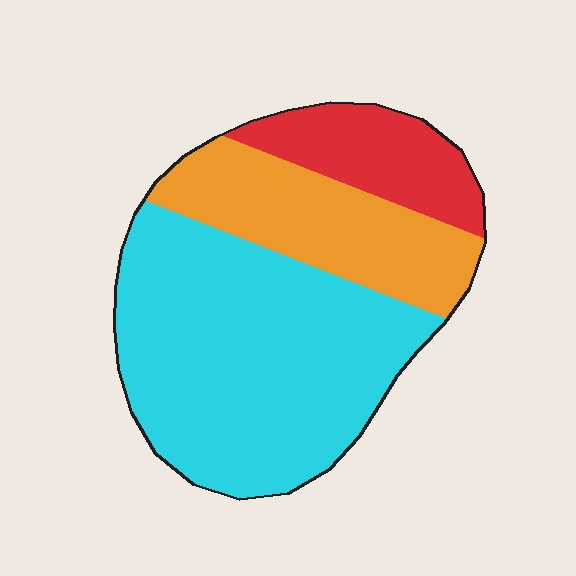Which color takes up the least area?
Red, at roughly 15%.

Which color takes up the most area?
Cyan, at roughly 60%.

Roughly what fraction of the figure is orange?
Orange covers around 25% of the figure.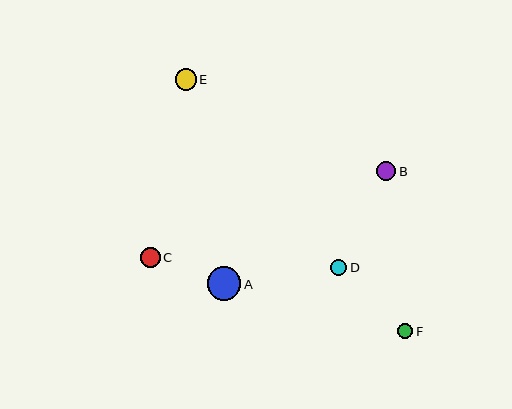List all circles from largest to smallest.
From largest to smallest: A, E, B, C, D, F.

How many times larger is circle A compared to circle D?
Circle A is approximately 2.1 times the size of circle D.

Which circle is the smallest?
Circle F is the smallest with a size of approximately 16 pixels.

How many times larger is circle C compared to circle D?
Circle C is approximately 1.2 times the size of circle D.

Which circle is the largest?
Circle A is the largest with a size of approximately 34 pixels.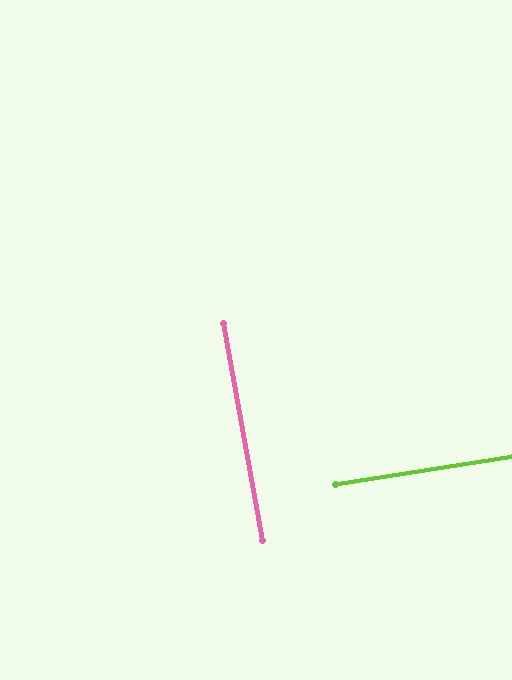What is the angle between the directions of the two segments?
Approximately 89 degrees.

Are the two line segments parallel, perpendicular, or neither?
Perpendicular — they meet at approximately 89°.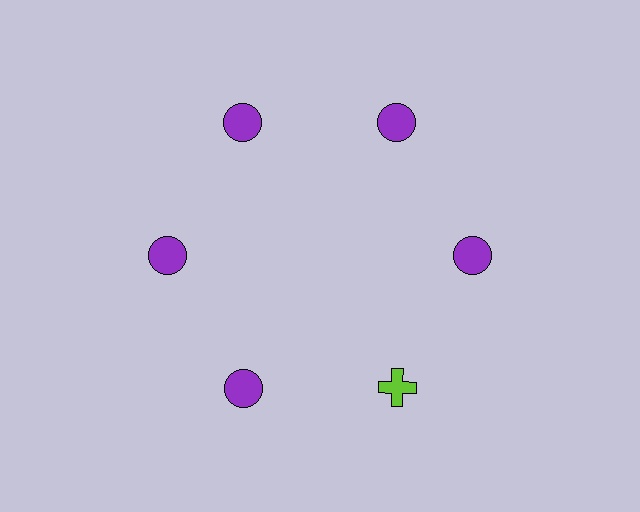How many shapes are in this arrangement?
There are 6 shapes arranged in a ring pattern.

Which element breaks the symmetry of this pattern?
The lime cross at roughly the 5 o'clock position breaks the symmetry. All other shapes are purple circles.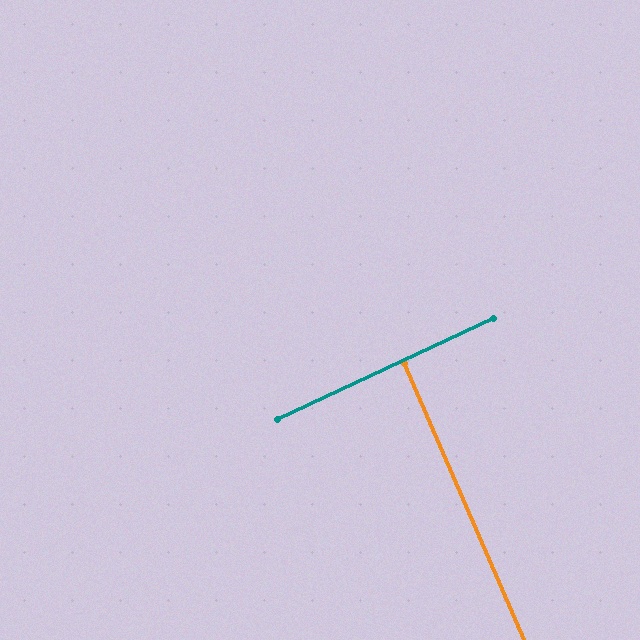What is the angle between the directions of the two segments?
Approximately 89 degrees.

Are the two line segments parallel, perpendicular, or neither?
Perpendicular — they meet at approximately 89°.